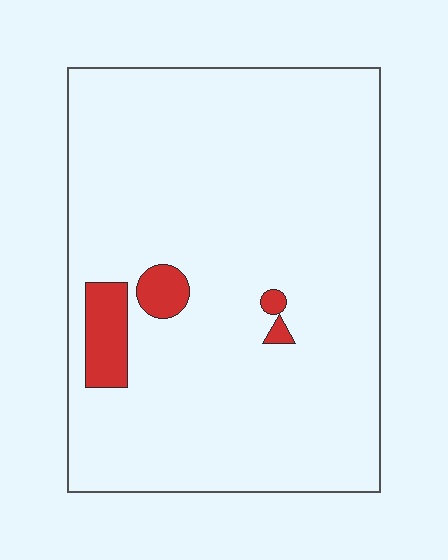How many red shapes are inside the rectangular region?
4.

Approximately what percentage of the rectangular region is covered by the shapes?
Approximately 5%.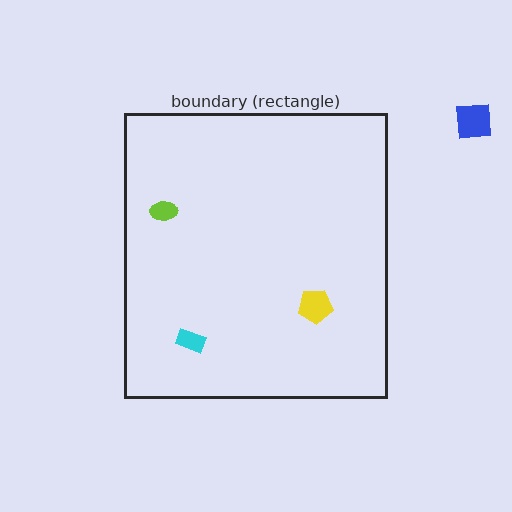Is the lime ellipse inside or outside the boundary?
Inside.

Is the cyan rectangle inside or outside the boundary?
Inside.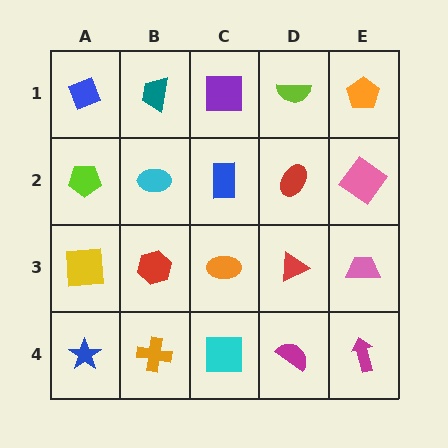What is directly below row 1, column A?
A lime pentagon.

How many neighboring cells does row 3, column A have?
3.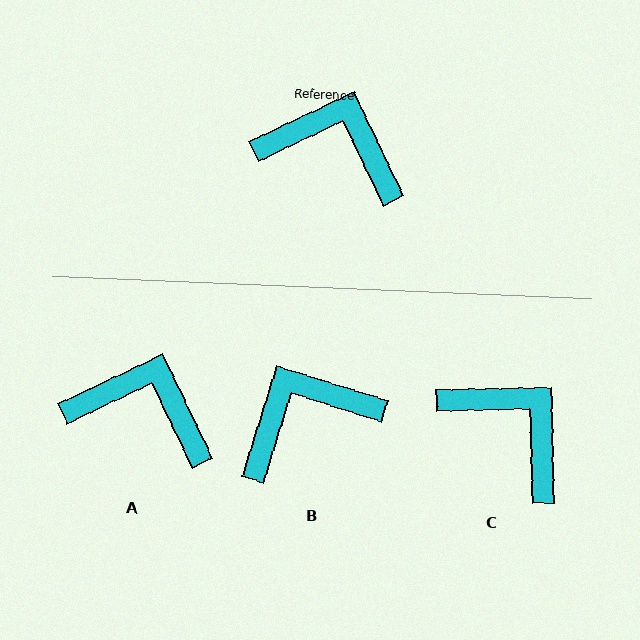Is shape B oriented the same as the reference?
No, it is off by about 47 degrees.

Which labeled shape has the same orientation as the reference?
A.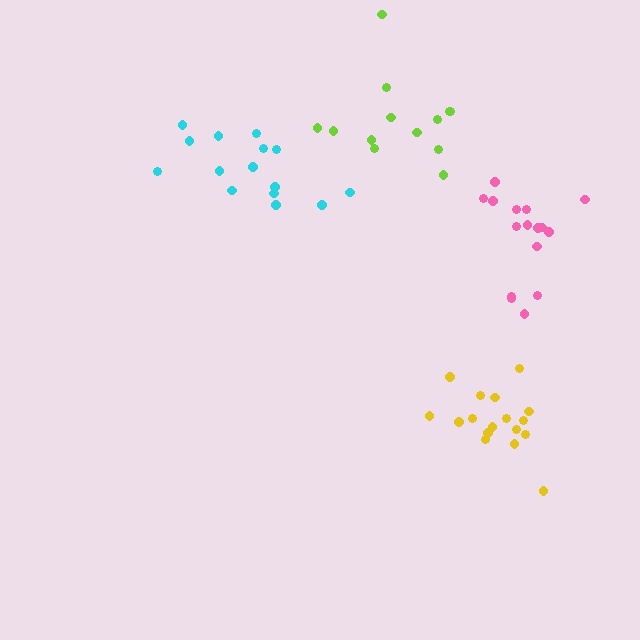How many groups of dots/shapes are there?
There are 4 groups.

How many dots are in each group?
Group 1: 16 dots, Group 2: 15 dots, Group 3: 13 dots, Group 4: 17 dots (61 total).